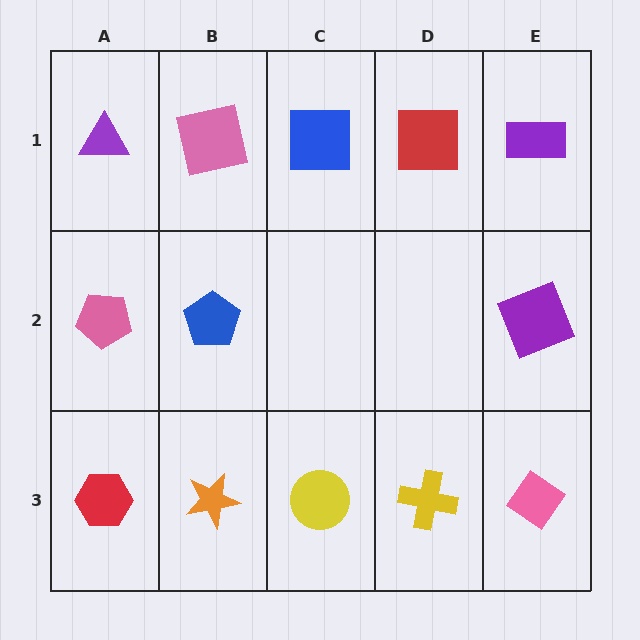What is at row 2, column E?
A purple square.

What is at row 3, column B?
An orange star.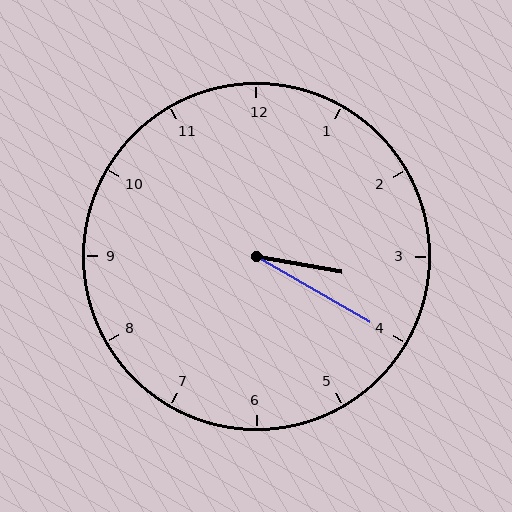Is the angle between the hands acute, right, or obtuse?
It is acute.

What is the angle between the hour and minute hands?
Approximately 20 degrees.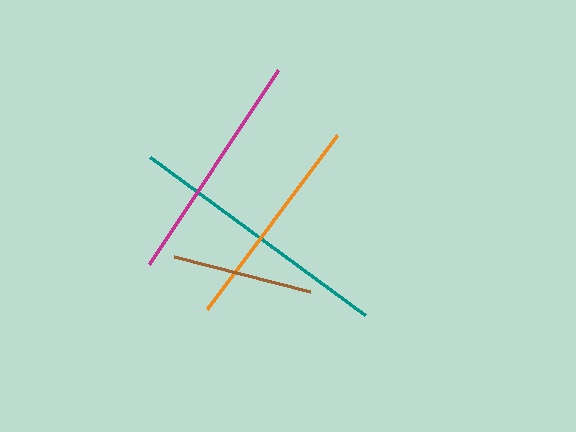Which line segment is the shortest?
The brown line is the shortest at approximately 141 pixels.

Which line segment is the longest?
The teal line is the longest at approximately 267 pixels.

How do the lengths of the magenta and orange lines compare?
The magenta and orange lines are approximately the same length.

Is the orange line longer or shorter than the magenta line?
The magenta line is longer than the orange line.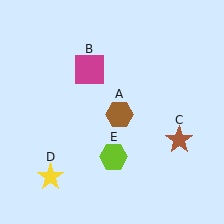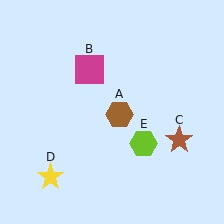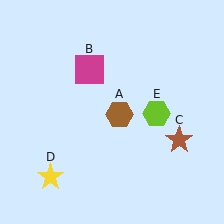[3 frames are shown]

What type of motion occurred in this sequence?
The lime hexagon (object E) rotated counterclockwise around the center of the scene.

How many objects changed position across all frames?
1 object changed position: lime hexagon (object E).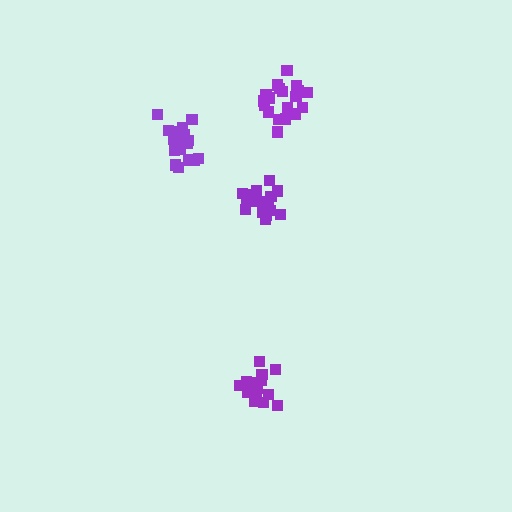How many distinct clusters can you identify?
There are 4 distinct clusters.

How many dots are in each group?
Group 1: 19 dots, Group 2: 15 dots, Group 3: 21 dots, Group 4: 20 dots (75 total).